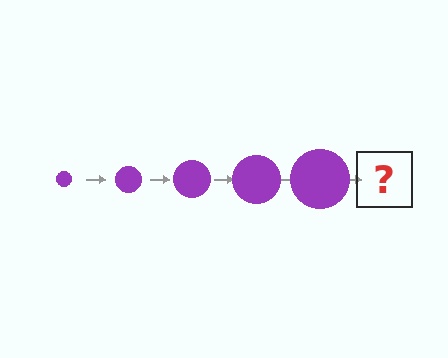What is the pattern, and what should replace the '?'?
The pattern is that the circle gets progressively larger each step. The '?' should be a purple circle, larger than the previous one.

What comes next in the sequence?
The next element should be a purple circle, larger than the previous one.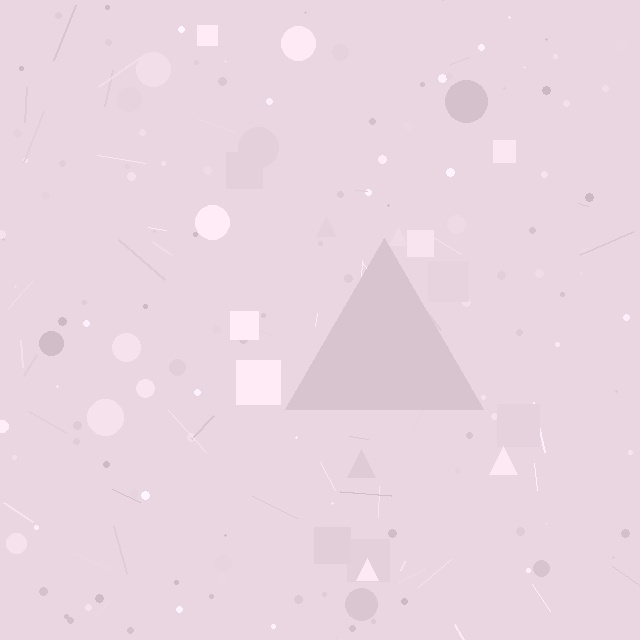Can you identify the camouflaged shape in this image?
The camouflaged shape is a triangle.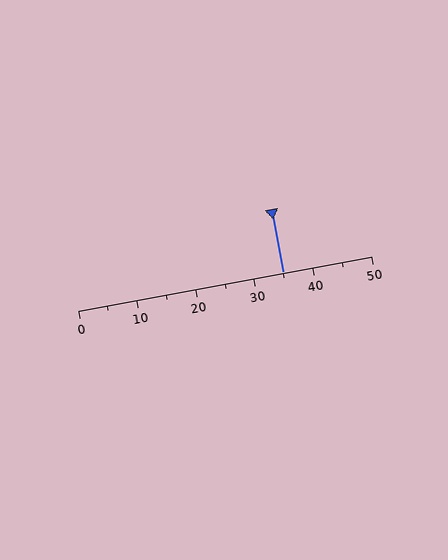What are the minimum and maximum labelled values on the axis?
The axis runs from 0 to 50.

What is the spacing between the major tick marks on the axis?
The major ticks are spaced 10 apart.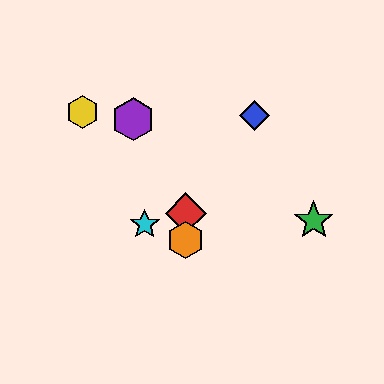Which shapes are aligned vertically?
The red diamond, the orange hexagon are aligned vertically.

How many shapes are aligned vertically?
2 shapes (the red diamond, the orange hexagon) are aligned vertically.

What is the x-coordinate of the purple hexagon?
The purple hexagon is at x≈133.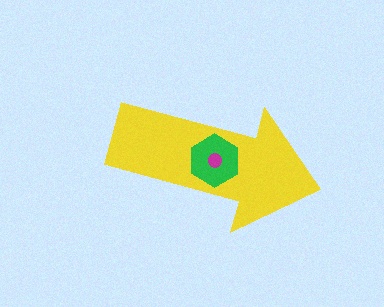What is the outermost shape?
The yellow arrow.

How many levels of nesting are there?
3.